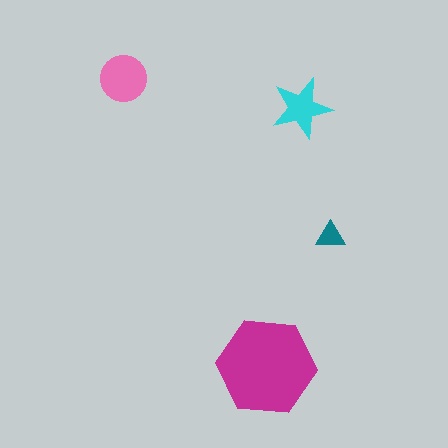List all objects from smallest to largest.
The teal triangle, the cyan star, the pink circle, the magenta hexagon.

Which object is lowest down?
The magenta hexagon is bottommost.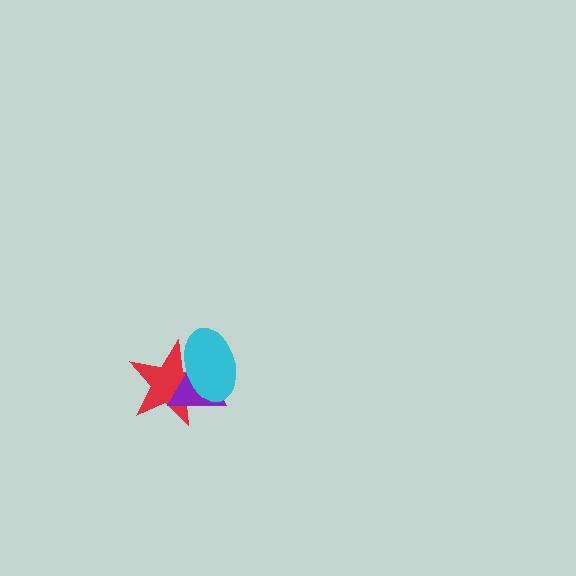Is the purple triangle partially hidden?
Yes, it is partially covered by another shape.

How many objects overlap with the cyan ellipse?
2 objects overlap with the cyan ellipse.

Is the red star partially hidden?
Yes, it is partially covered by another shape.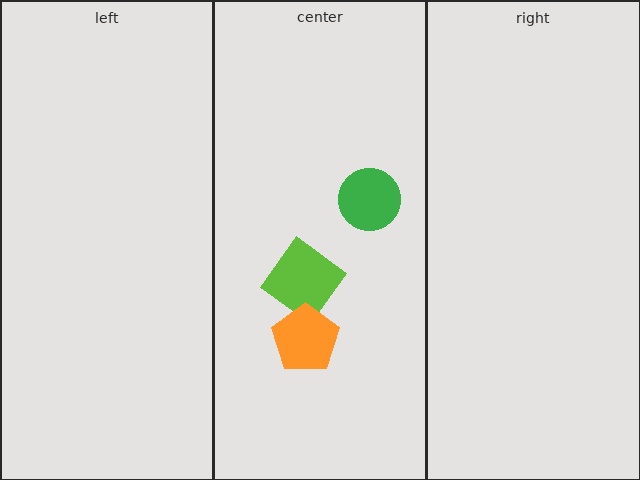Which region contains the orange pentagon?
The center region.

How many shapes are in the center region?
3.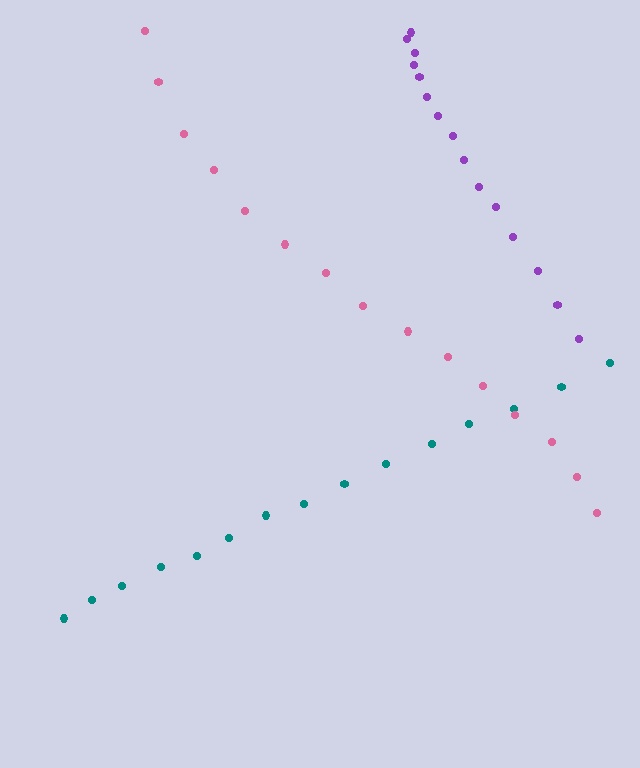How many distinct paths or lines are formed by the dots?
There are 3 distinct paths.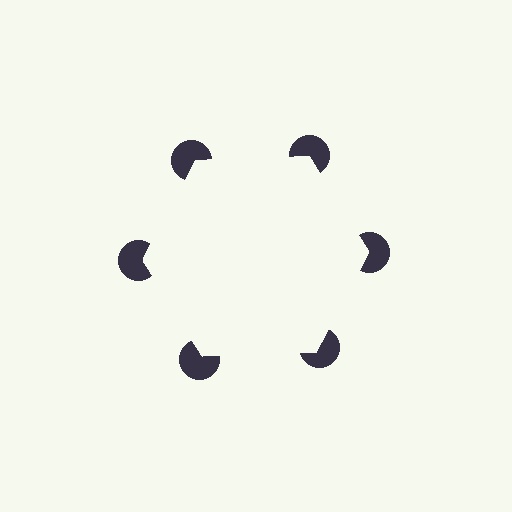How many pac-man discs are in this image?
There are 6 — one at each vertex of the illusory hexagon.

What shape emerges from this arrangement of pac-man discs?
An illusory hexagon — its edges are inferred from the aligned wedge cuts in the pac-man discs, not physically drawn.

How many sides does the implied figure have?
6 sides.